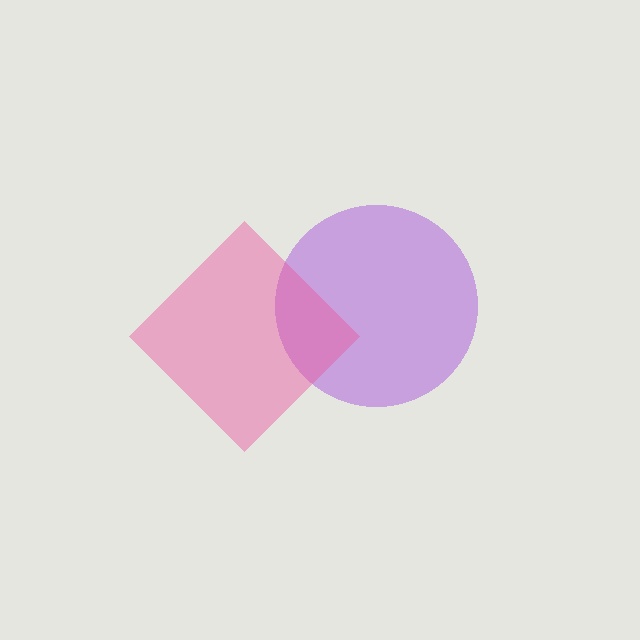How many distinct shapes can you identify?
There are 2 distinct shapes: a purple circle, a pink diamond.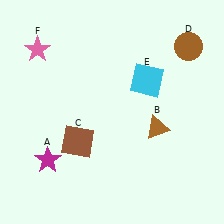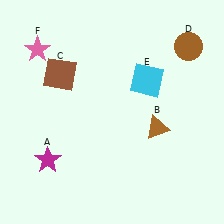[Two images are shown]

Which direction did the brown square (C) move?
The brown square (C) moved up.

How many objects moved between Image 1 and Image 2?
1 object moved between the two images.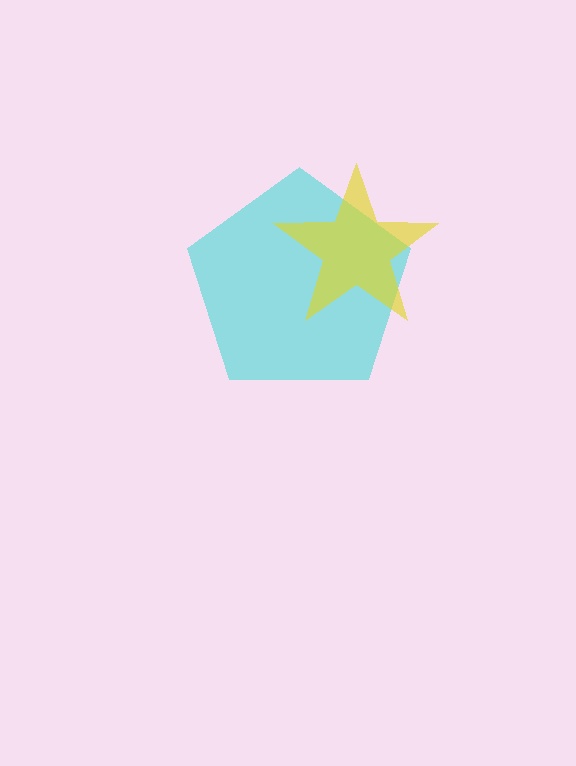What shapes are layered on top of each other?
The layered shapes are: a cyan pentagon, a yellow star.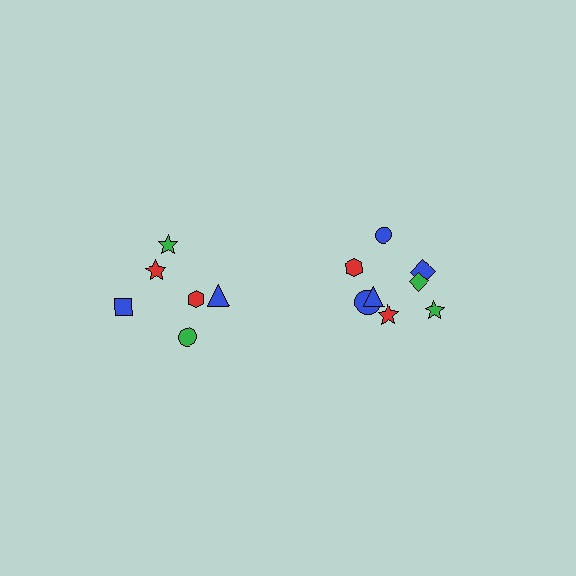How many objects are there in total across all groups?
There are 14 objects.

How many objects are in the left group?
There are 6 objects.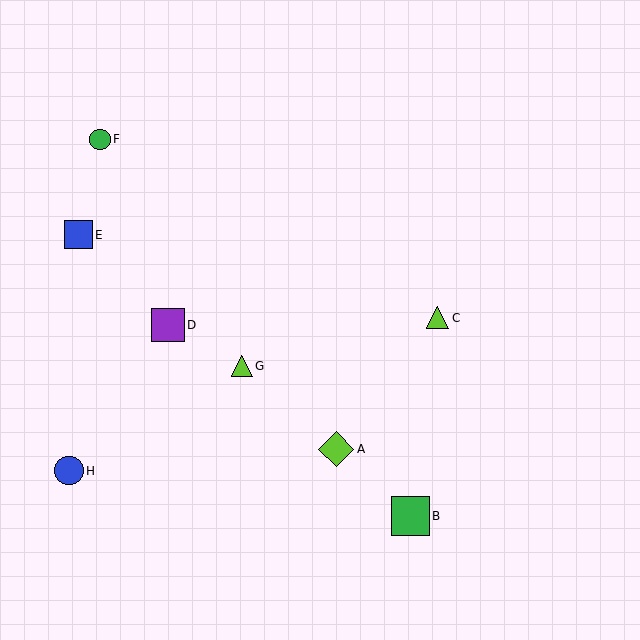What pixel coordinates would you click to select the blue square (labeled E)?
Click at (78, 235) to select the blue square E.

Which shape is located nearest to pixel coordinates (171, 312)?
The purple square (labeled D) at (168, 325) is nearest to that location.